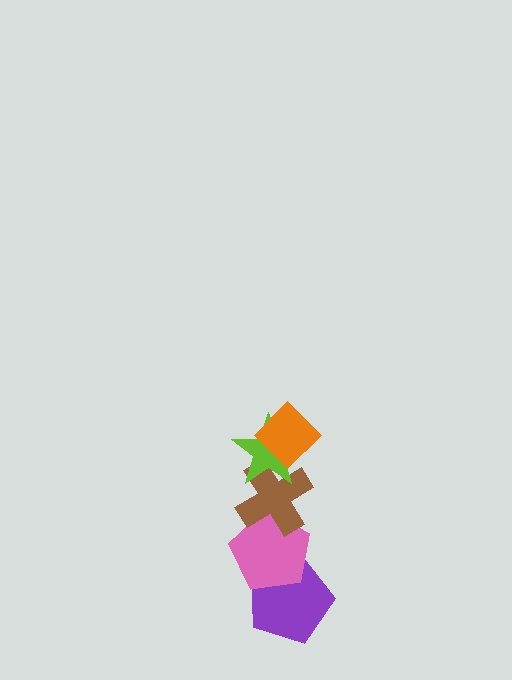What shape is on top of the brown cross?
The lime star is on top of the brown cross.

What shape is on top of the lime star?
The orange diamond is on top of the lime star.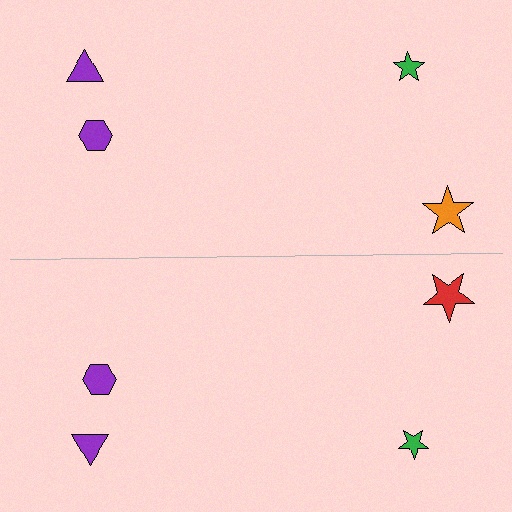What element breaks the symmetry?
The red star on the bottom side breaks the symmetry — its mirror counterpart is orange.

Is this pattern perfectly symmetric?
No, the pattern is not perfectly symmetric. The red star on the bottom side breaks the symmetry — its mirror counterpart is orange.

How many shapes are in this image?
There are 8 shapes in this image.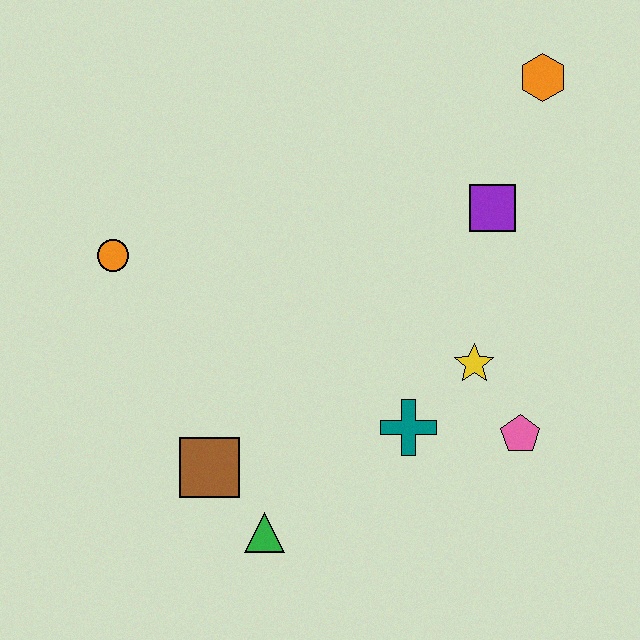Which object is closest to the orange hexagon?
The purple square is closest to the orange hexagon.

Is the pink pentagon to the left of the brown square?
No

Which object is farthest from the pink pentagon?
The orange circle is farthest from the pink pentagon.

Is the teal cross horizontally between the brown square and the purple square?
Yes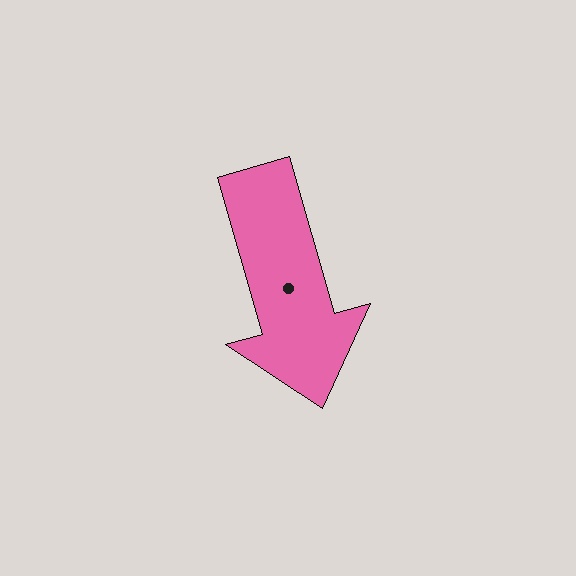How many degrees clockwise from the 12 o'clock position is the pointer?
Approximately 164 degrees.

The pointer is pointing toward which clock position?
Roughly 5 o'clock.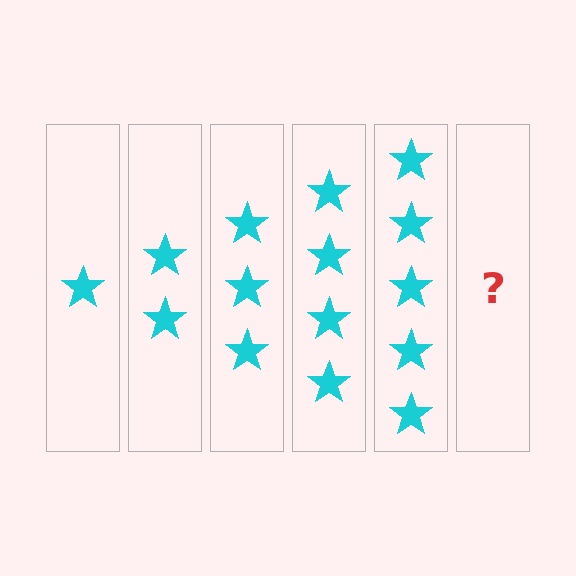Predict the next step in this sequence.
The next step is 6 stars.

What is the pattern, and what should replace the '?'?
The pattern is that each step adds one more star. The '?' should be 6 stars.